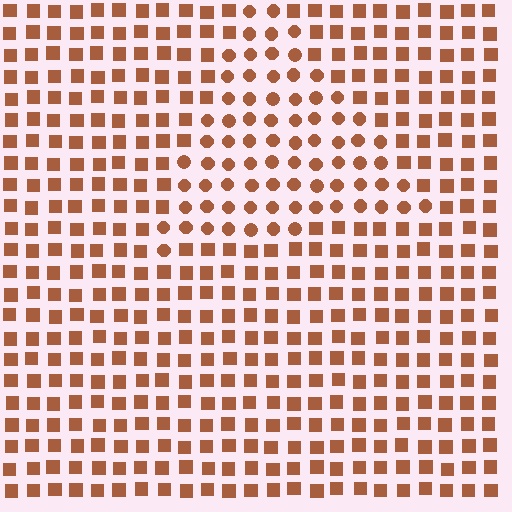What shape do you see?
I see a triangle.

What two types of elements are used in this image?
The image uses circles inside the triangle region and squares outside it.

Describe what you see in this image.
The image is filled with small brown elements arranged in a uniform grid. A triangle-shaped region contains circles, while the surrounding area contains squares. The boundary is defined purely by the change in element shape.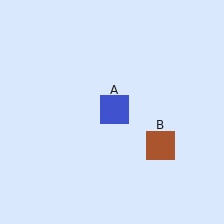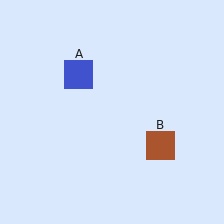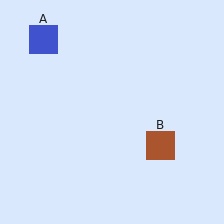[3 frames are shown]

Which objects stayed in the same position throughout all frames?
Brown square (object B) remained stationary.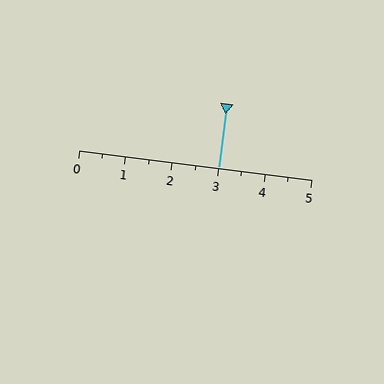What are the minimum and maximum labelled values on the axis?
The axis runs from 0 to 5.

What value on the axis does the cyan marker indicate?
The marker indicates approximately 3.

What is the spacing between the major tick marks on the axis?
The major ticks are spaced 1 apart.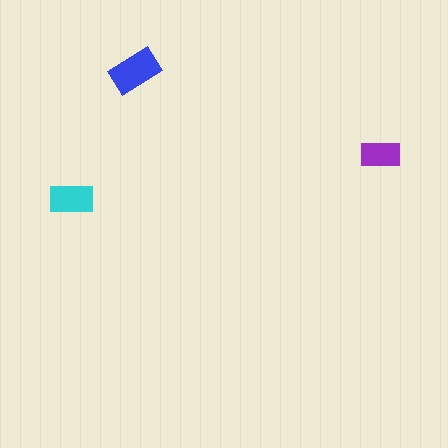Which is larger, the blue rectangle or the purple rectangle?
The blue one.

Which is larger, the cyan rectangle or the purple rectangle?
The cyan one.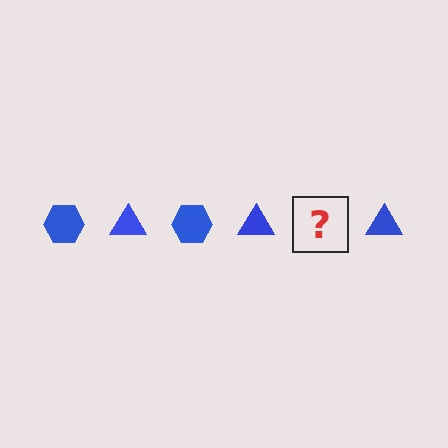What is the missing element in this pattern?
The missing element is a blue hexagon.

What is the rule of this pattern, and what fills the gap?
The rule is that the pattern cycles through hexagon, triangle shapes in blue. The gap should be filled with a blue hexagon.